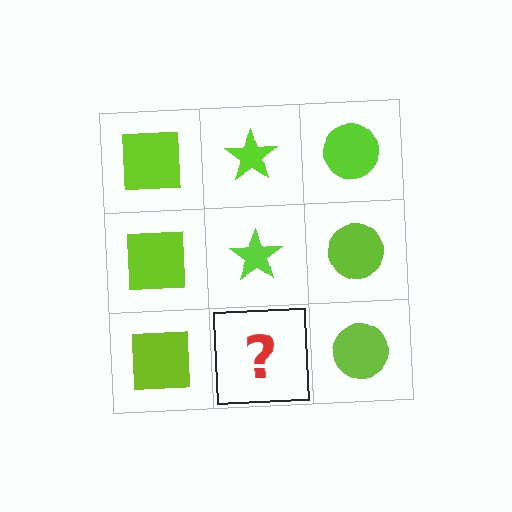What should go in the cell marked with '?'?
The missing cell should contain a lime star.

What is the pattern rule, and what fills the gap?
The rule is that each column has a consistent shape. The gap should be filled with a lime star.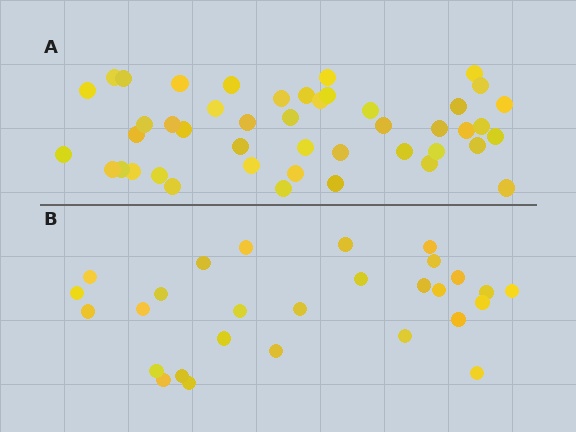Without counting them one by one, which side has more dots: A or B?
Region A (the top region) has more dots.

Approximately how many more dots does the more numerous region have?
Region A has approximately 15 more dots than region B.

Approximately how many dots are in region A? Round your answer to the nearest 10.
About 40 dots. (The exact count is 45, which rounds to 40.)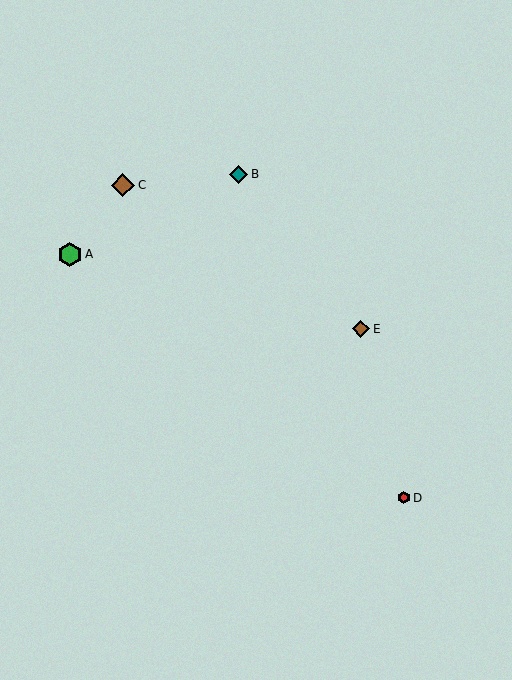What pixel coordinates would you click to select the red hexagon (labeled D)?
Click at (404, 498) to select the red hexagon D.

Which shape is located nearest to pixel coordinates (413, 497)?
The red hexagon (labeled D) at (404, 498) is nearest to that location.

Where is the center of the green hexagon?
The center of the green hexagon is at (70, 254).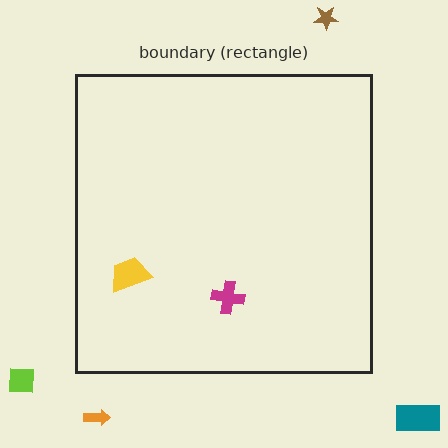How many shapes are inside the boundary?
2 inside, 4 outside.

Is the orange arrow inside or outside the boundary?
Outside.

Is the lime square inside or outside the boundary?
Outside.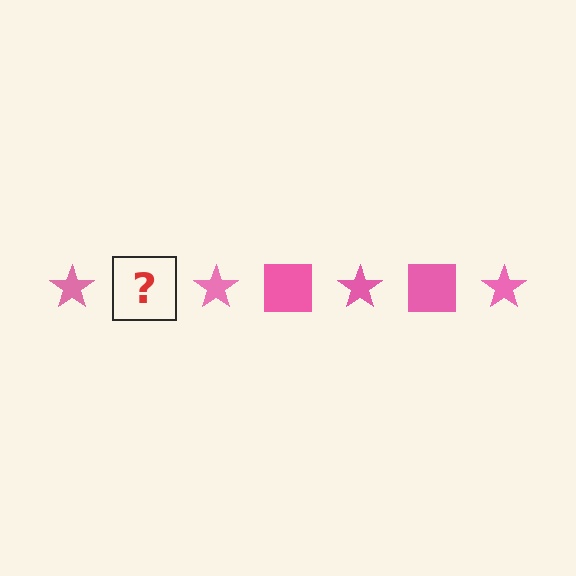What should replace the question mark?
The question mark should be replaced with a pink square.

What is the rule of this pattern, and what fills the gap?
The rule is that the pattern cycles through star, square shapes in pink. The gap should be filled with a pink square.